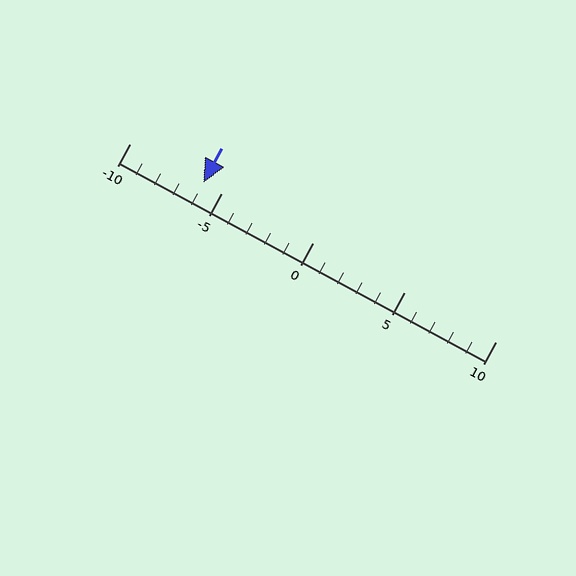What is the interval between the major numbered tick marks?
The major tick marks are spaced 5 units apart.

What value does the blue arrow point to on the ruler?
The blue arrow points to approximately -6.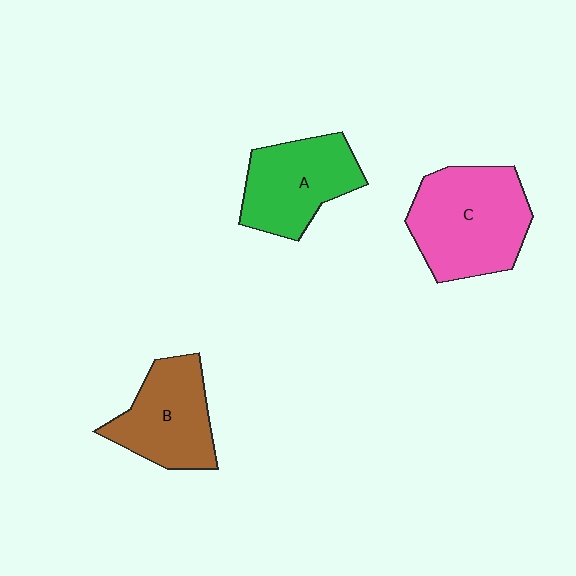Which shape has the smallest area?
Shape B (brown).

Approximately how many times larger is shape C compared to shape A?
Approximately 1.3 times.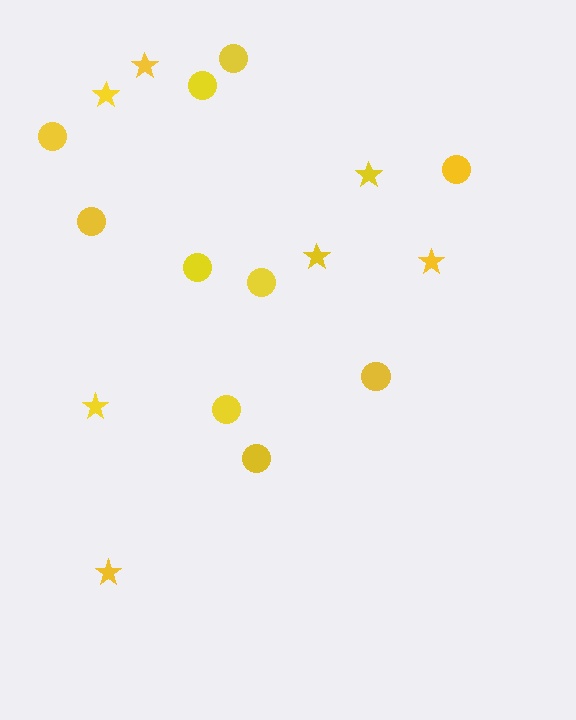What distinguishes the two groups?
There are 2 groups: one group of circles (10) and one group of stars (7).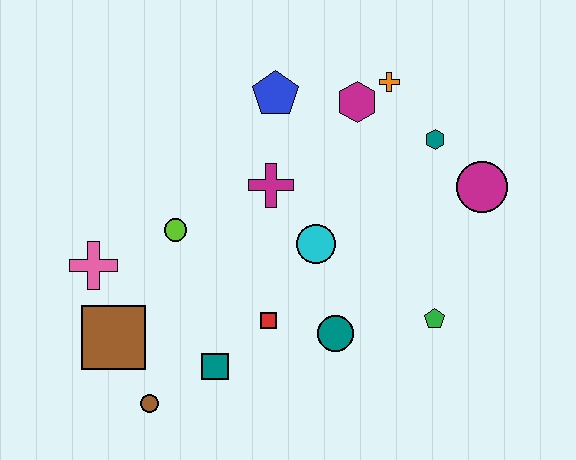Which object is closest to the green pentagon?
The teal circle is closest to the green pentagon.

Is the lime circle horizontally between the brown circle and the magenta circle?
Yes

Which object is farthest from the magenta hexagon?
The brown circle is farthest from the magenta hexagon.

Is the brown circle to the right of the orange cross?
No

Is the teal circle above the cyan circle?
No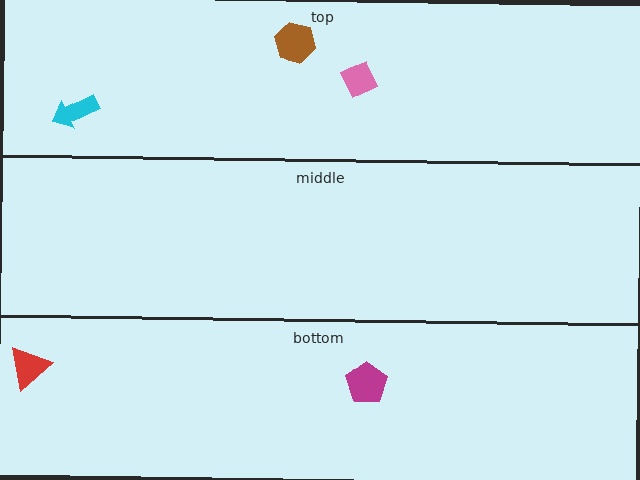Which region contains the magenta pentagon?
The bottom region.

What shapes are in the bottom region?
The red triangle, the magenta pentagon.